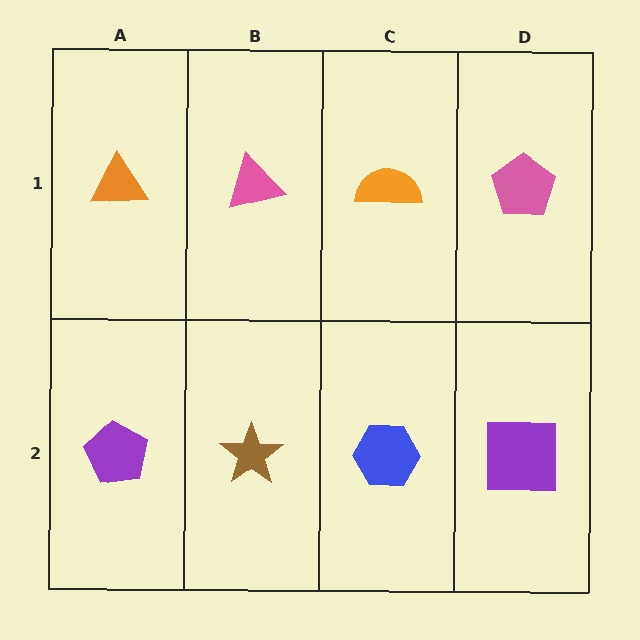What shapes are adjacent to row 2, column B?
A pink triangle (row 1, column B), a purple pentagon (row 2, column A), a blue hexagon (row 2, column C).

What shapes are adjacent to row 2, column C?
An orange semicircle (row 1, column C), a brown star (row 2, column B), a purple square (row 2, column D).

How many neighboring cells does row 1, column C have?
3.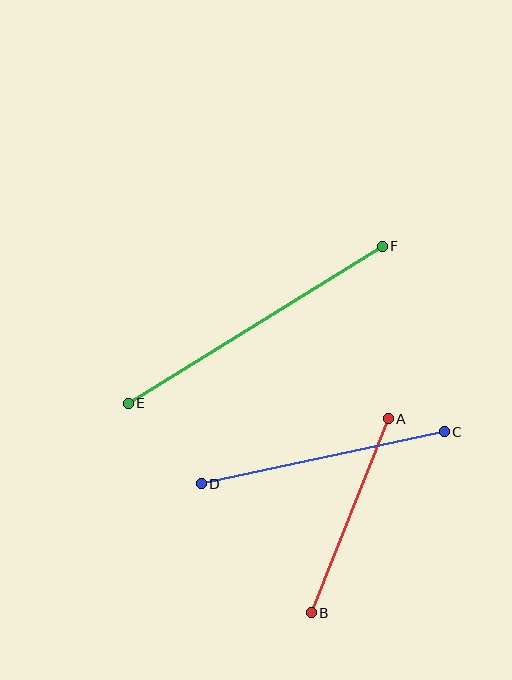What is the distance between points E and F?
The distance is approximately 298 pixels.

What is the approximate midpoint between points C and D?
The midpoint is at approximately (323, 458) pixels.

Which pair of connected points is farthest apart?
Points E and F are farthest apart.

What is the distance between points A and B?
The distance is approximately 209 pixels.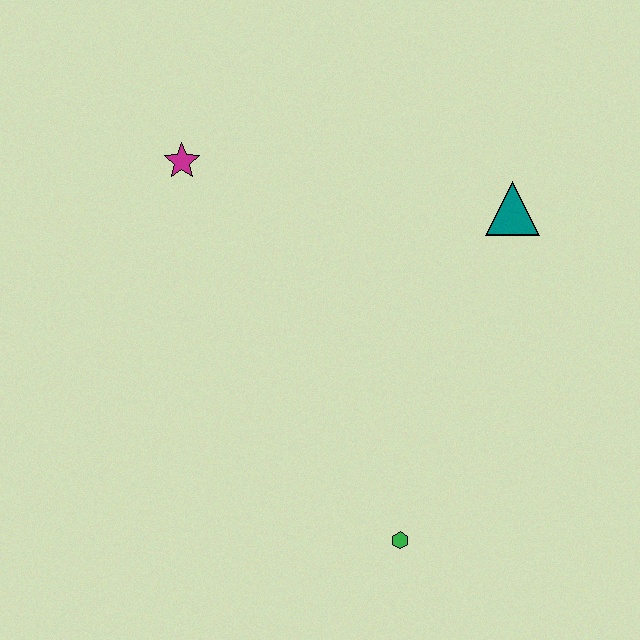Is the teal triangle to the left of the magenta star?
No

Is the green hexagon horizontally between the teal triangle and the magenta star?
Yes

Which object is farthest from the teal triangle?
The green hexagon is farthest from the teal triangle.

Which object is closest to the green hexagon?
The teal triangle is closest to the green hexagon.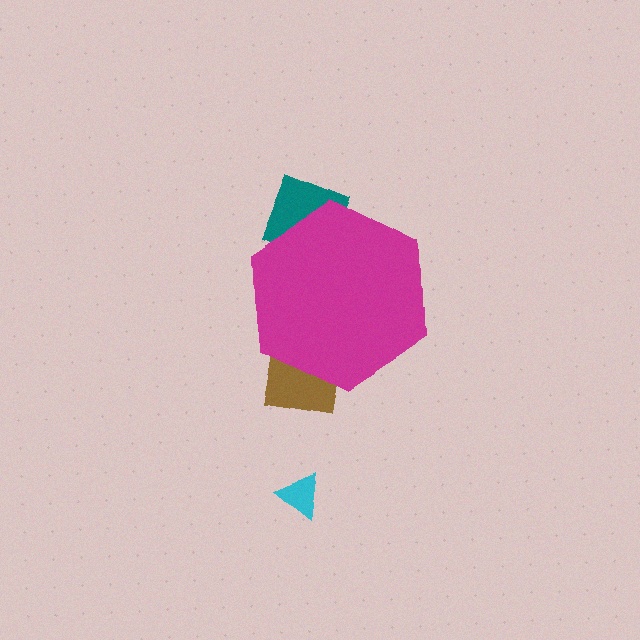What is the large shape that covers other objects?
A magenta hexagon.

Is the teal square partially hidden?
Yes, the teal square is partially hidden behind the magenta hexagon.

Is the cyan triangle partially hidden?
No, the cyan triangle is fully visible.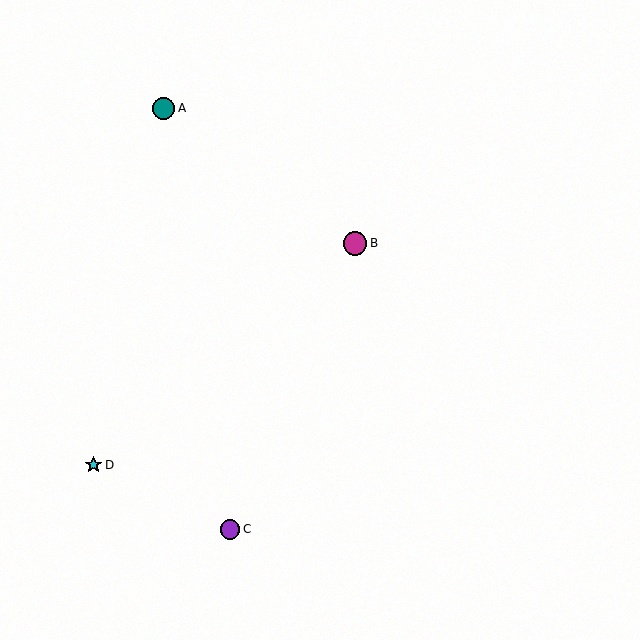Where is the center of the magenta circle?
The center of the magenta circle is at (355, 243).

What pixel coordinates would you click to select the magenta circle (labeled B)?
Click at (355, 243) to select the magenta circle B.